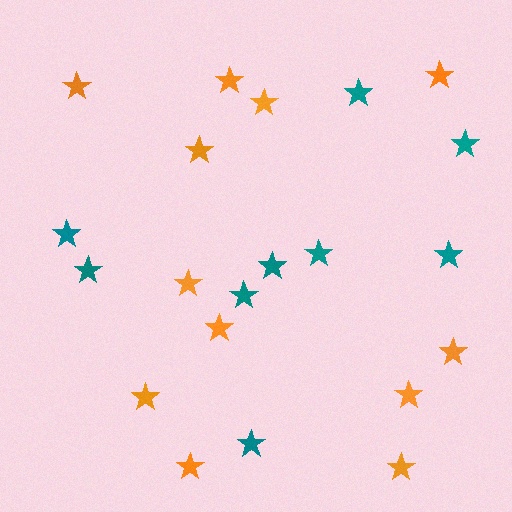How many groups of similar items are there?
There are 2 groups: one group of orange stars (12) and one group of teal stars (9).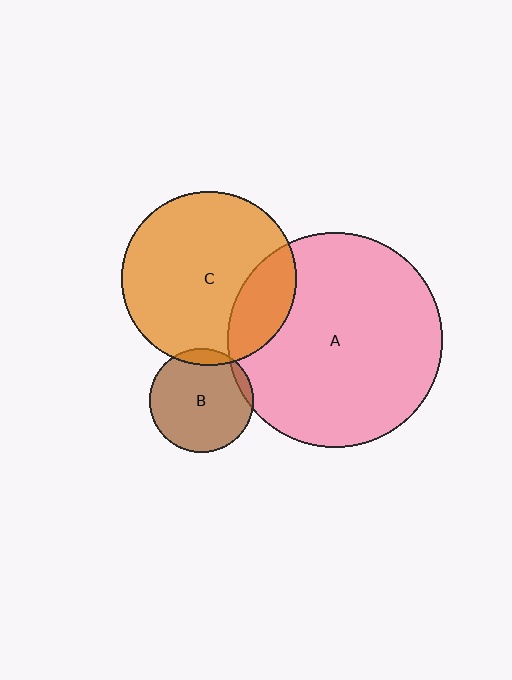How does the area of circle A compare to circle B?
Approximately 4.3 times.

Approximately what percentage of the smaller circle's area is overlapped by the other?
Approximately 10%.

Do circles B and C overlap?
Yes.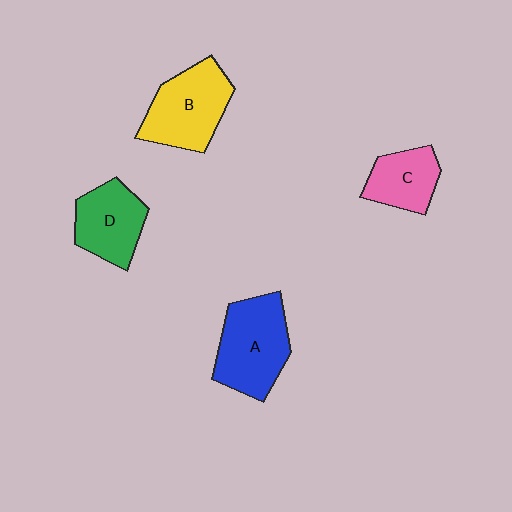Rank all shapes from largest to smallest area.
From largest to smallest: A (blue), B (yellow), D (green), C (pink).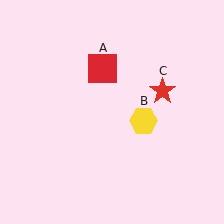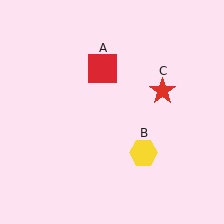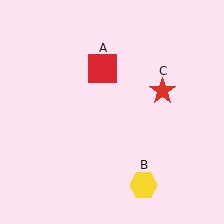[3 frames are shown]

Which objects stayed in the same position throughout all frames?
Red square (object A) and red star (object C) remained stationary.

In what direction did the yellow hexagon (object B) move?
The yellow hexagon (object B) moved down.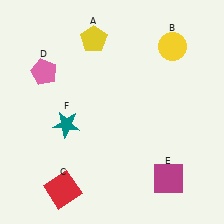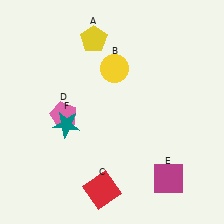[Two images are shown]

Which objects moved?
The objects that moved are: the yellow circle (B), the red square (C), the pink pentagon (D).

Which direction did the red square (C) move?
The red square (C) moved right.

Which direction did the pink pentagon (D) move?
The pink pentagon (D) moved down.